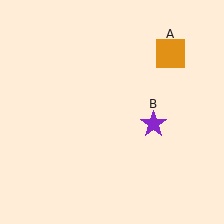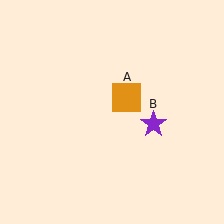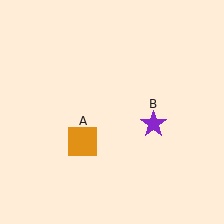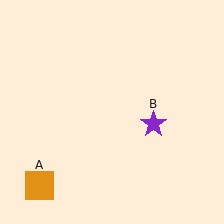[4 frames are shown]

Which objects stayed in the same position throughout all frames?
Purple star (object B) remained stationary.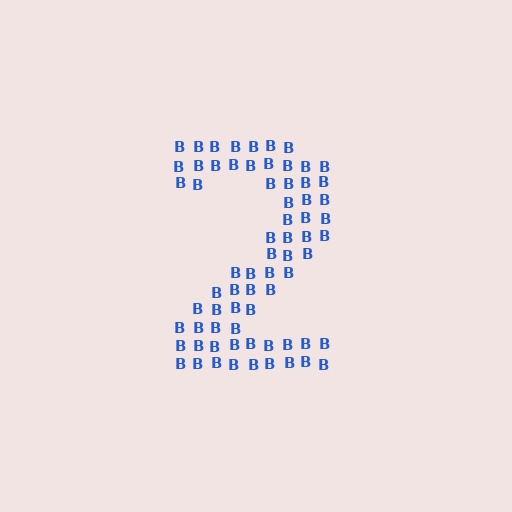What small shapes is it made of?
It is made of small letter B's.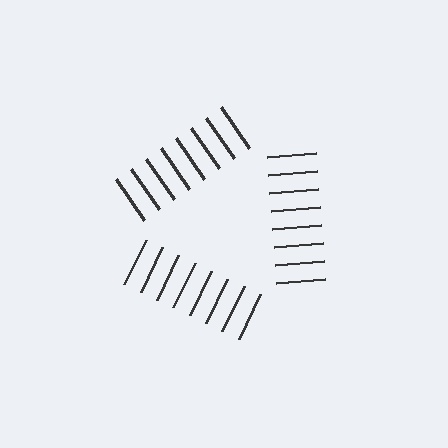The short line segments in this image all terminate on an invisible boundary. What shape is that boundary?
An illusory triangle — the line segments terminate on its edges but no continuous stroke is drawn.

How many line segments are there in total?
24 — 8 along each of the 3 edges.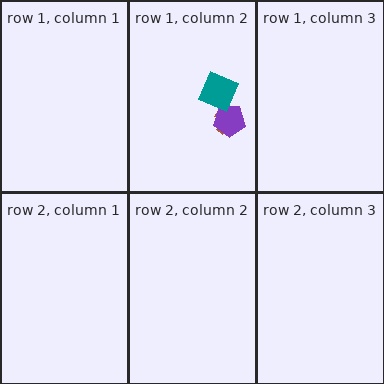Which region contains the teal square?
The row 1, column 2 region.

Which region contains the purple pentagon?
The row 1, column 2 region.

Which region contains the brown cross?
The row 1, column 2 region.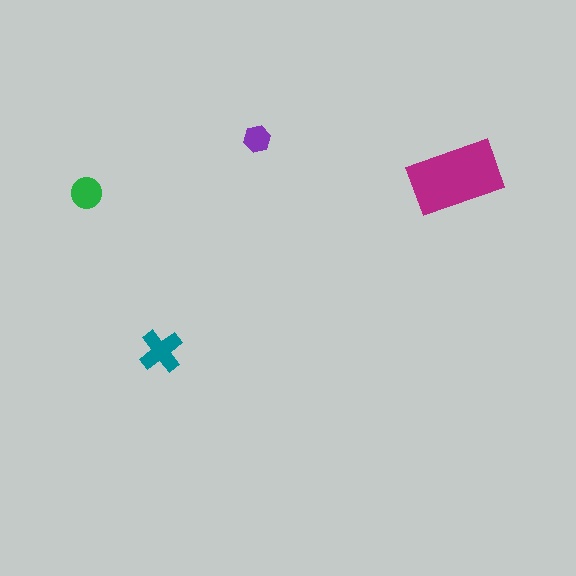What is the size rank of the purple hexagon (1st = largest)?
4th.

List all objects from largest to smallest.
The magenta rectangle, the teal cross, the green circle, the purple hexagon.